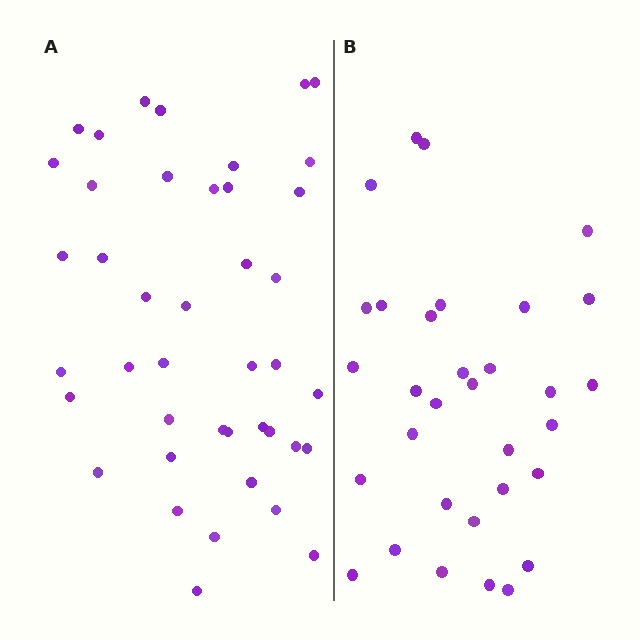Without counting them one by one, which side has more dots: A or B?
Region A (the left region) has more dots.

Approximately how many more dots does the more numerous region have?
Region A has roughly 10 or so more dots than region B.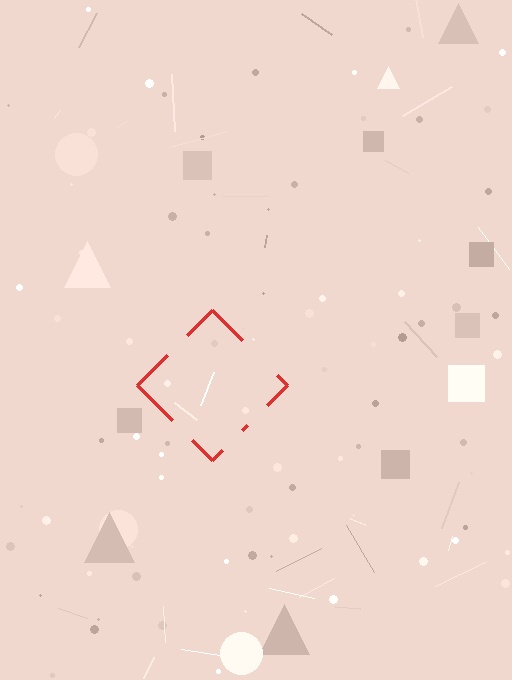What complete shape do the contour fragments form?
The contour fragments form a diamond.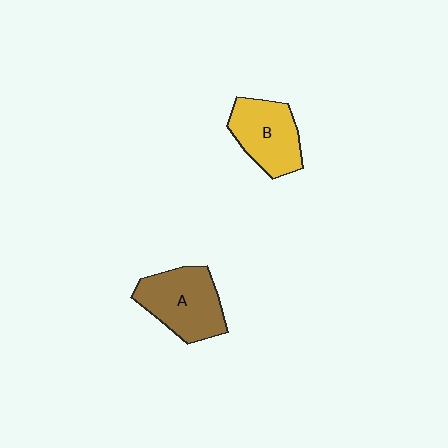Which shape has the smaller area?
Shape B (yellow).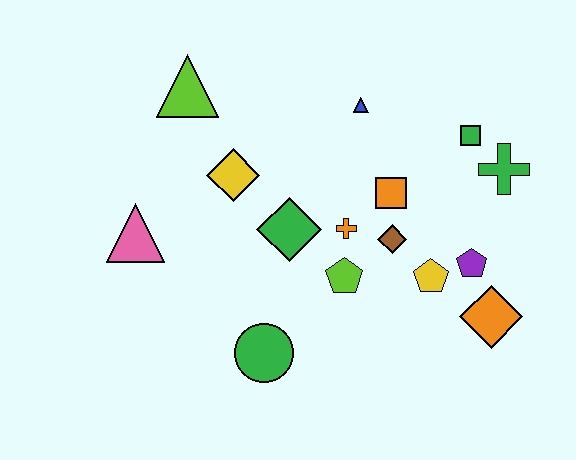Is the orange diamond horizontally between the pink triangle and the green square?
No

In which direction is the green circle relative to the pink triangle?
The green circle is to the right of the pink triangle.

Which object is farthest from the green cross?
The pink triangle is farthest from the green cross.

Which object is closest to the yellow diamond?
The green diamond is closest to the yellow diamond.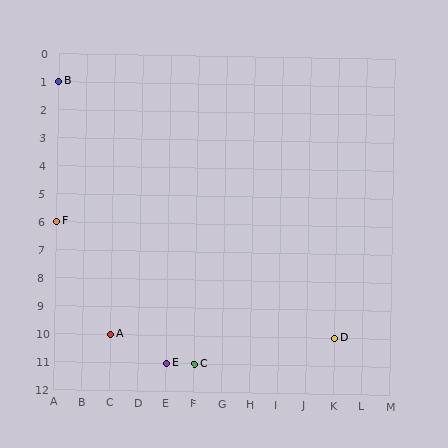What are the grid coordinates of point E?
Point E is at grid coordinates (E, 11).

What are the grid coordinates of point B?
Point B is at grid coordinates (A, 1).